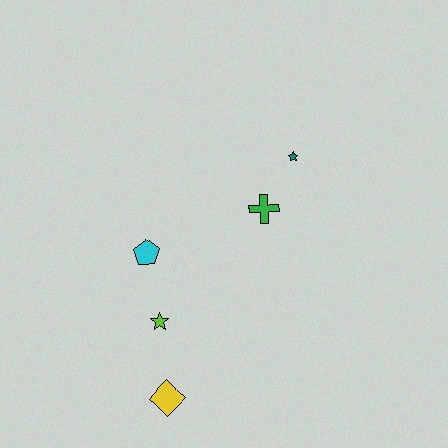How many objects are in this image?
There are 5 objects.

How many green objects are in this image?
There is 1 green object.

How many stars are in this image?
There are 2 stars.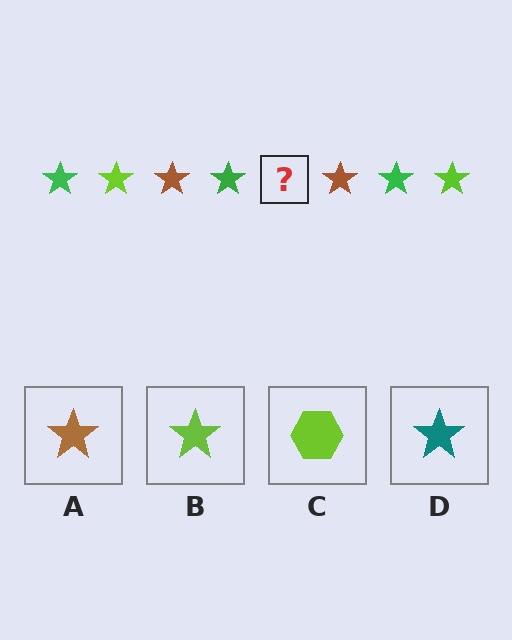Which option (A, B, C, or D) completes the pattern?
B.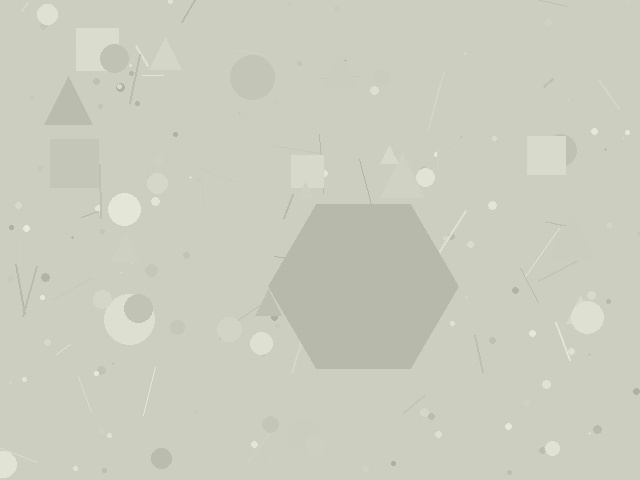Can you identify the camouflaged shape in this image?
The camouflaged shape is a hexagon.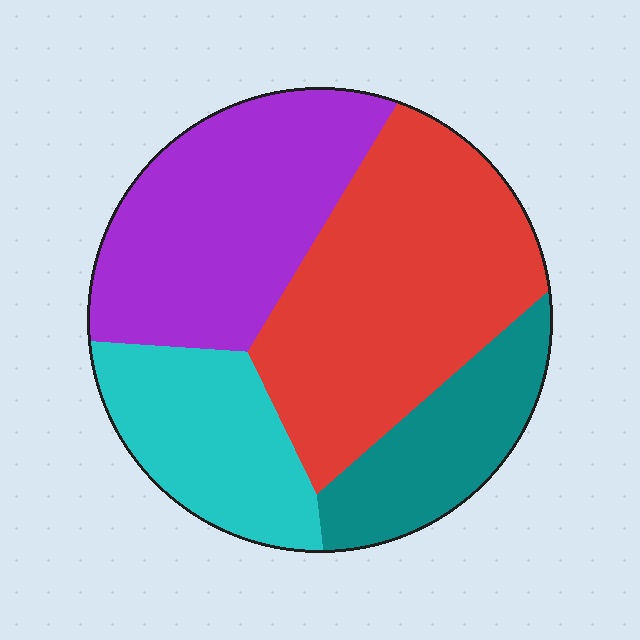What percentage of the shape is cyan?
Cyan covers around 20% of the shape.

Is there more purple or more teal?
Purple.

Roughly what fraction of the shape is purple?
Purple covers 30% of the shape.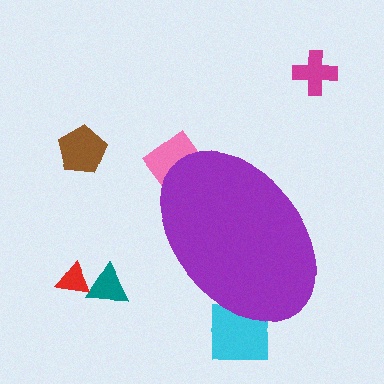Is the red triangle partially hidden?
No, the red triangle is fully visible.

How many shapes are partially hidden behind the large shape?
2 shapes are partially hidden.